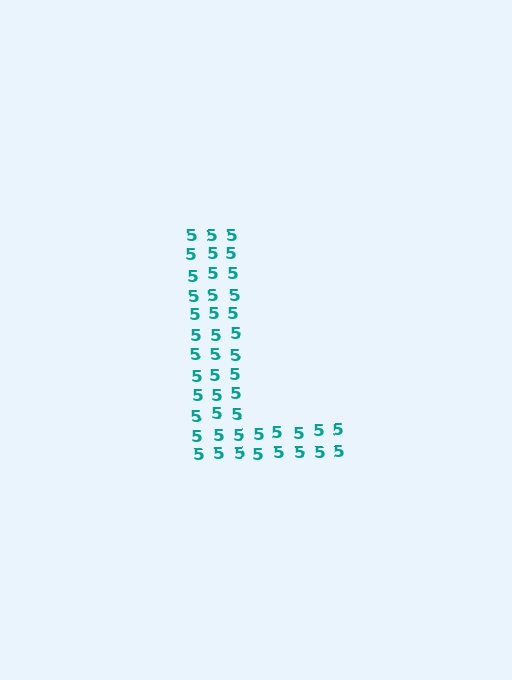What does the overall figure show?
The overall figure shows the letter L.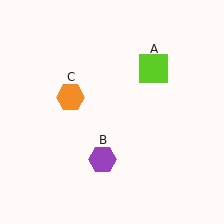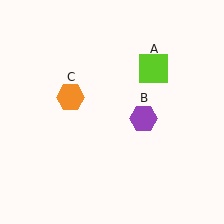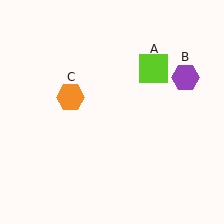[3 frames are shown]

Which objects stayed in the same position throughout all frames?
Lime square (object A) and orange hexagon (object C) remained stationary.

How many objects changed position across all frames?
1 object changed position: purple hexagon (object B).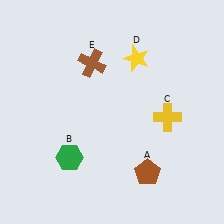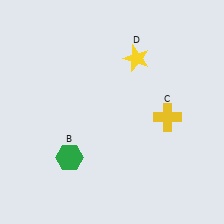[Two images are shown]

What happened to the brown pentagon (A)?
The brown pentagon (A) was removed in Image 2. It was in the bottom-right area of Image 1.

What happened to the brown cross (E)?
The brown cross (E) was removed in Image 2. It was in the top-left area of Image 1.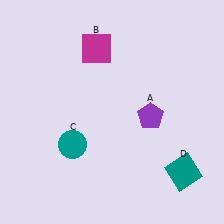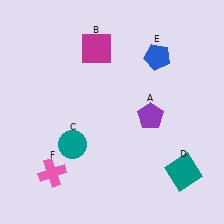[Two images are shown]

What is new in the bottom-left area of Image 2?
A pink cross (F) was added in the bottom-left area of Image 2.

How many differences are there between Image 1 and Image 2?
There are 2 differences between the two images.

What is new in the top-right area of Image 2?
A blue pentagon (E) was added in the top-right area of Image 2.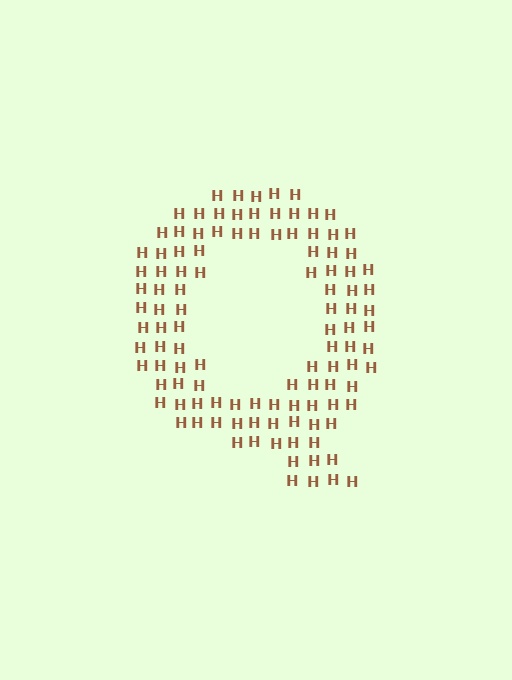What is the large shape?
The large shape is the letter Q.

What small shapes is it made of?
It is made of small letter H's.